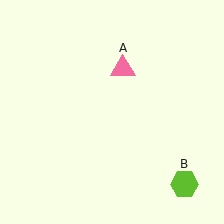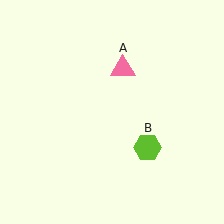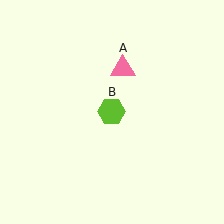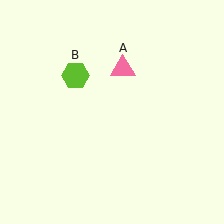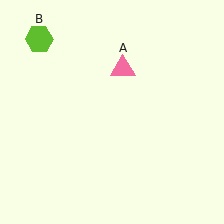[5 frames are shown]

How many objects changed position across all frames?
1 object changed position: lime hexagon (object B).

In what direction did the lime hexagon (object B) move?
The lime hexagon (object B) moved up and to the left.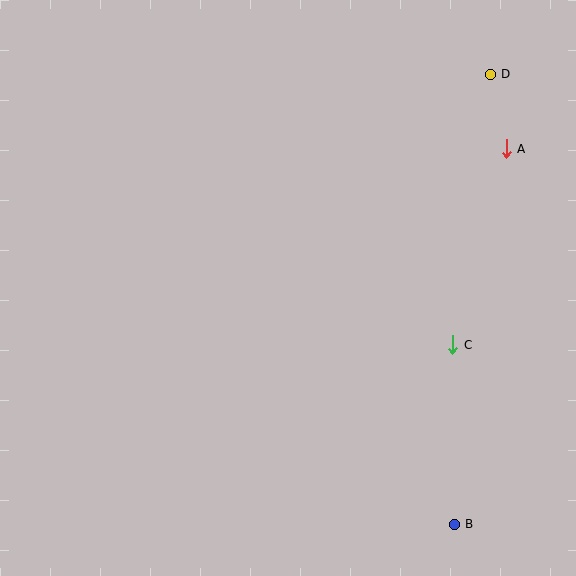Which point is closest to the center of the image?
Point C at (453, 345) is closest to the center.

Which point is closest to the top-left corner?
Point D is closest to the top-left corner.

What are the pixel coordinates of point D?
Point D is at (490, 74).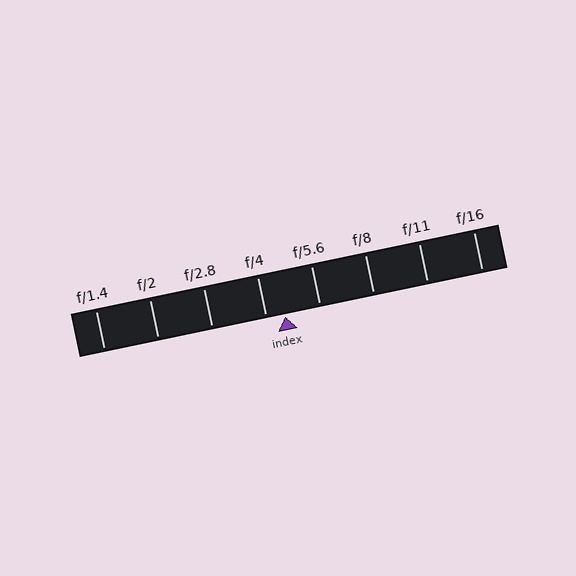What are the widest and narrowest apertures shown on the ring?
The widest aperture shown is f/1.4 and the narrowest is f/16.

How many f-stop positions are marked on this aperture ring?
There are 8 f-stop positions marked.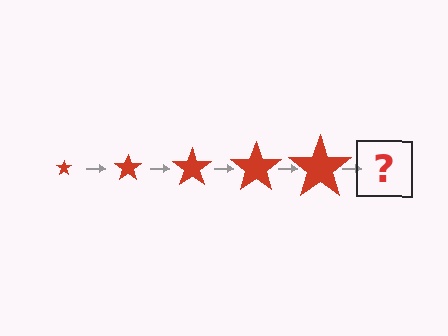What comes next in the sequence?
The next element should be a red star, larger than the previous one.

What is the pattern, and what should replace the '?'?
The pattern is that the star gets progressively larger each step. The '?' should be a red star, larger than the previous one.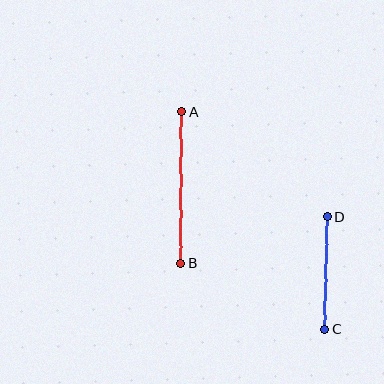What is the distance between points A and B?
The distance is approximately 151 pixels.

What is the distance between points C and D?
The distance is approximately 113 pixels.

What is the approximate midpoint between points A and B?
The midpoint is at approximately (181, 188) pixels.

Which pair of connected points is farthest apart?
Points A and B are farthest apart.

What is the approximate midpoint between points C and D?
The midpoint is at approximately (326, 274) pixels.